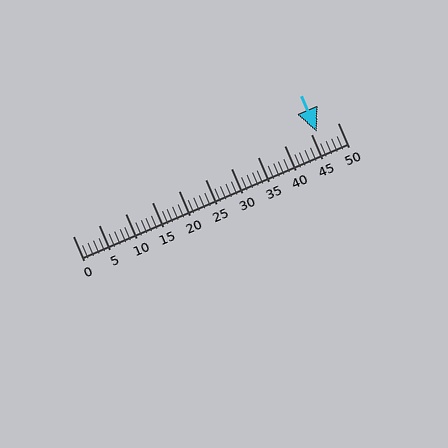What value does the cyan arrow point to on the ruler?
The cyan arrow points to approximately 46.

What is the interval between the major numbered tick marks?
The major tick marks are spaced 5 units apart.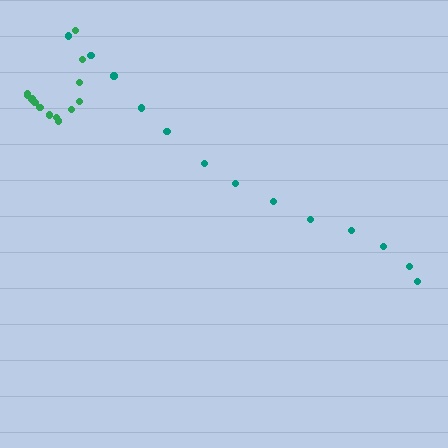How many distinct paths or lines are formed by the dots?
There are 2 distinct paths.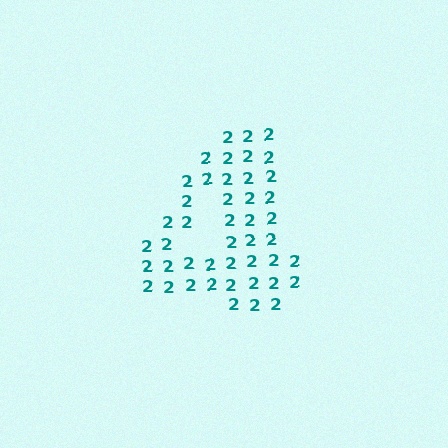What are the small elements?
The small elements are digit 2's.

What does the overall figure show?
The overall figure shows the digit 4.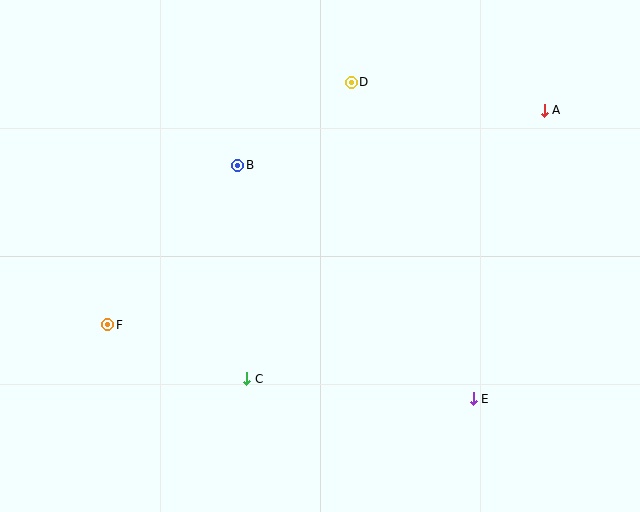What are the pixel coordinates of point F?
Point F is at (108, 325).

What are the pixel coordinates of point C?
Point C is at (247, 379).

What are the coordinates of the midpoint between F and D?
The midpoint between F and D is at (229, 203).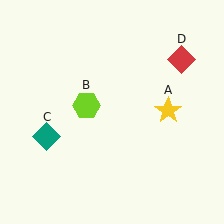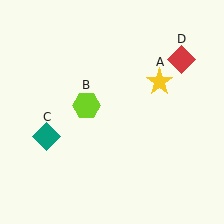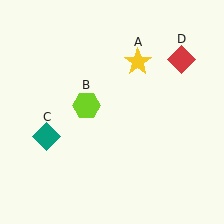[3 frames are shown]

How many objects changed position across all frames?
1 object changed position: yellow star (object A).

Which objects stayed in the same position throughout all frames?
Lime hexagon (object B) and teal diamond (object C) and red diamond (object D) remained stationary.